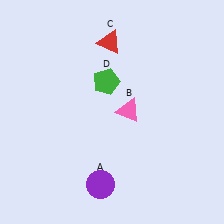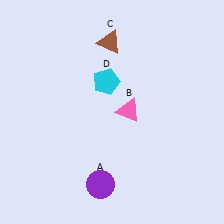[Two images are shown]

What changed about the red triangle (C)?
In Image 1, C is red. In Image 2, it changed to brown.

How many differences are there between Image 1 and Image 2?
There are 2 differences between the two images.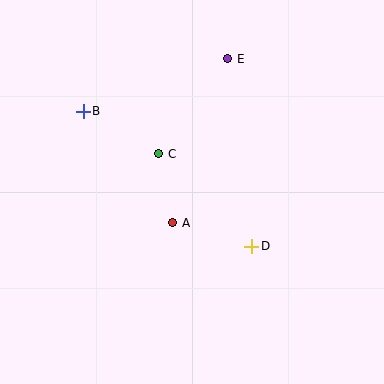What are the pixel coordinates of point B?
Point B is at (83, 111).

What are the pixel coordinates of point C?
Point C is at (159, 154).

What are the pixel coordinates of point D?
Point D is at (252, 246).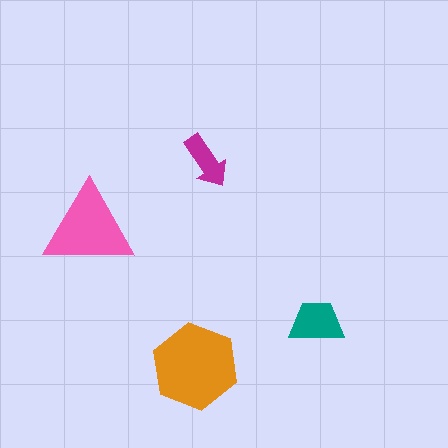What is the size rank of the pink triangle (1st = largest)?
2nd.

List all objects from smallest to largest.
The magenta arrow, the teal trapezoid, the pink triangle, the orange hexagon.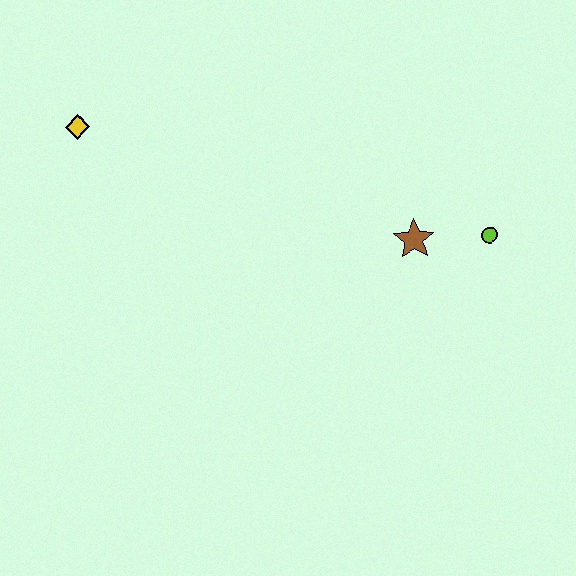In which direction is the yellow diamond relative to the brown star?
The yellow diamond is to the left of the brown star.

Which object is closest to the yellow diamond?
The brown star is closest to the yellow diamond.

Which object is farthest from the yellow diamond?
The lime circle is farthest from the yellow diamond.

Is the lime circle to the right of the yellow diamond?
Yes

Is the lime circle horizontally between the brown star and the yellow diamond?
No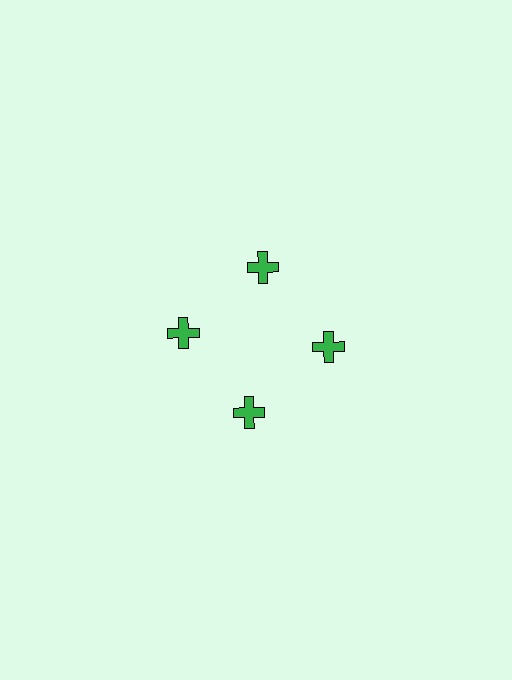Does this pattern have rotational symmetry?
Yes, this pattern has 4-fold rotational symmetry. It looks the same after rotating 90 degrees around the center.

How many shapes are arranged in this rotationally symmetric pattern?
There are 4 shapes, arranged in 4 groups of 1.